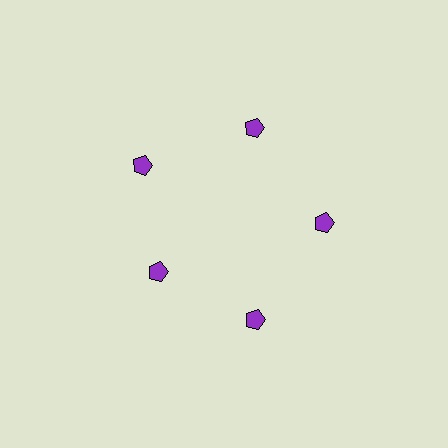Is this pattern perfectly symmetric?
No. The 5 purple pentagons are arranged in a ring, but one element near the 8 o'clock position is pulled inward toward the center, breaking the 5-fold rotational symmetry.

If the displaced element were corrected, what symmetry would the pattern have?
It would have 5-fold rotational symmetry — the pattern would map onto itself every 72 degrees.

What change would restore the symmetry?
The symmetry would be restored by moving it outward, back onto the ring so that all 5 pentagons sit at equal angles and equal distance from the center.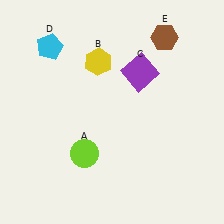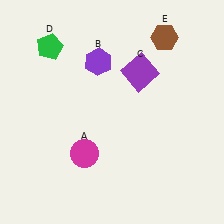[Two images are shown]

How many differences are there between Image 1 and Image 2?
There are 3 differences between the two images.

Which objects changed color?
A changed from lime to magenta. B changed from yellow to purple. D changed from cyan to green.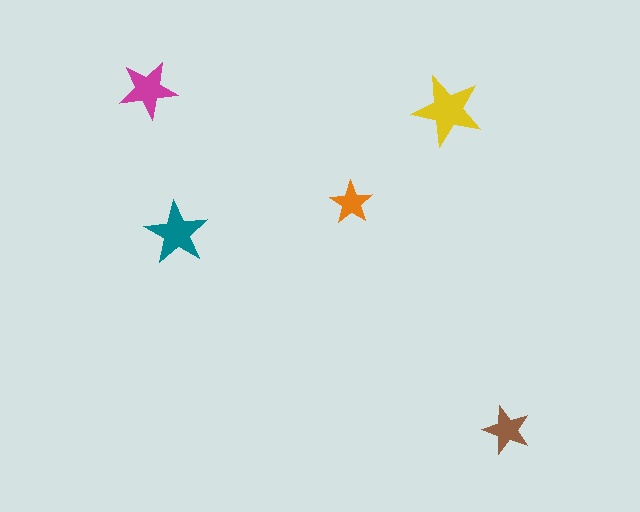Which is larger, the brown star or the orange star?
The brown one.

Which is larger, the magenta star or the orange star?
The magenta one.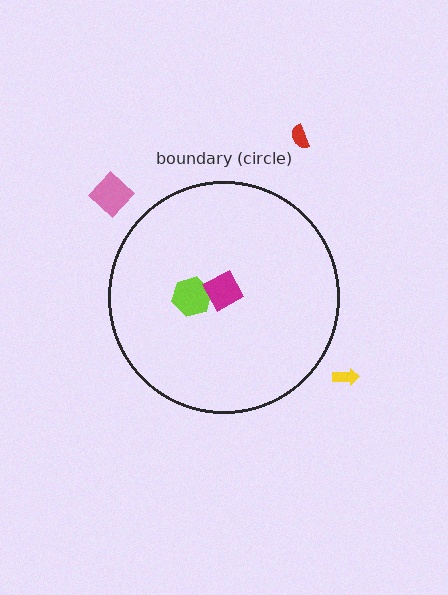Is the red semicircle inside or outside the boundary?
Outside.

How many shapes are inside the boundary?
2 inside, 3 outside.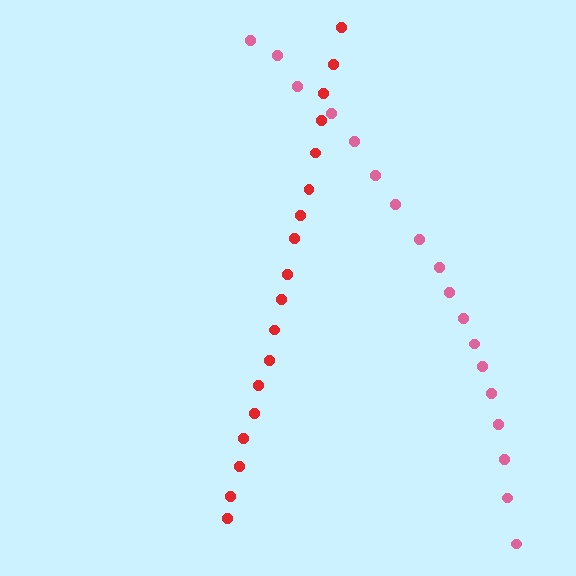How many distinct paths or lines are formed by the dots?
There are 2 distinct paths.